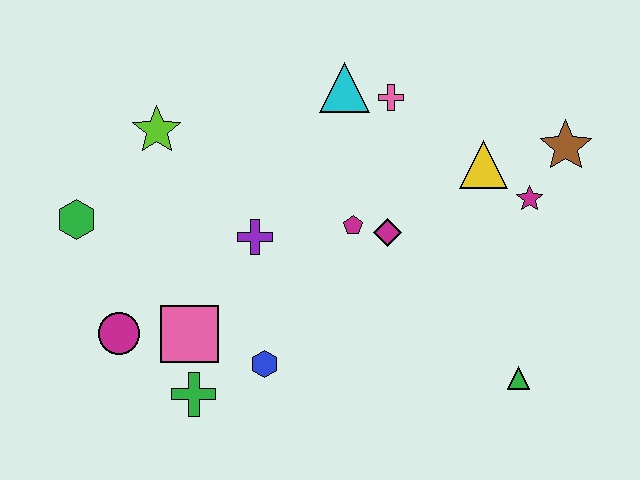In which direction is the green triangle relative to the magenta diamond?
The green triangle is below the magenta diamond.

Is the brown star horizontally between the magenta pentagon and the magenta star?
No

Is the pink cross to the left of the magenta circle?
No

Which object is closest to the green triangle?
The magenta star is closest to the green triangle.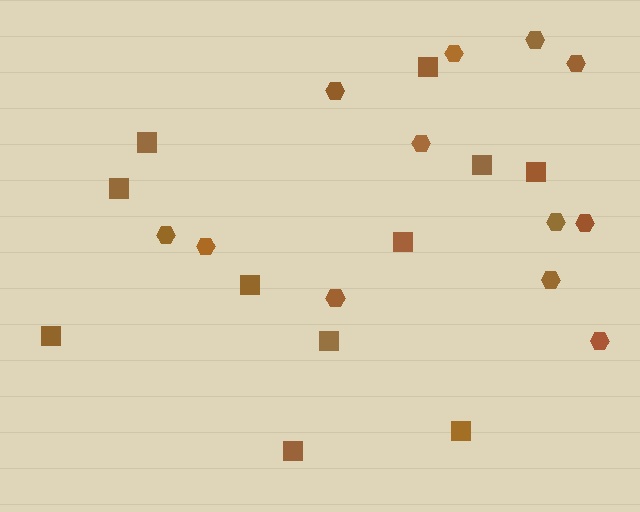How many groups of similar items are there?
There are 2 groups: one group of squares (11) and one group of hexagons (12).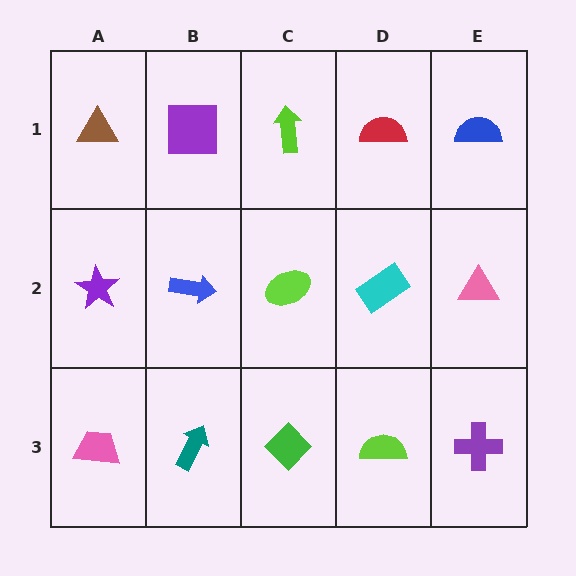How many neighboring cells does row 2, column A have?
3.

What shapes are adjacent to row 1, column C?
A lime ellipse (row 2, column C), a purple square (row 1, column B), a red semicircle (row 1, column D).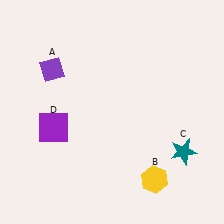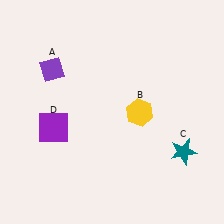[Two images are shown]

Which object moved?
The yellow hexagon (B) moved up.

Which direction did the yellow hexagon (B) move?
The yellow hexagon (B) moved up.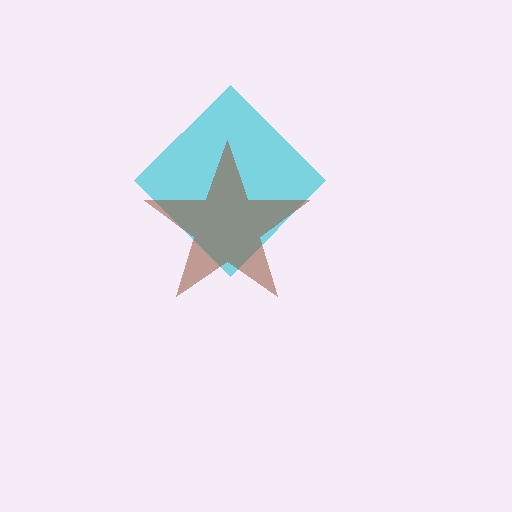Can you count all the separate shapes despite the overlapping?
Yes, there are 2 separate shapes.